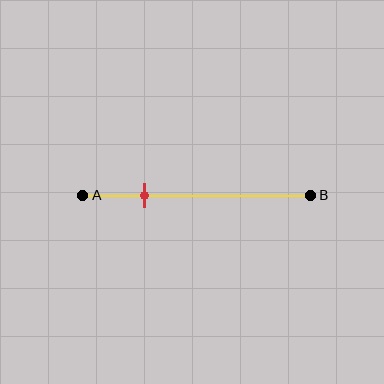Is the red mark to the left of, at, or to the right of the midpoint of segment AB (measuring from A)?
The red mark is to the left of the midpoint of segment AB.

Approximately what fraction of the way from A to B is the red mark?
The red mark is approximately 25% of the way from A to B.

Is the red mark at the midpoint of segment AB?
No, the mark is at about 25% from A, not at the 50% midpoint.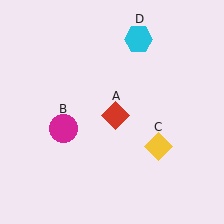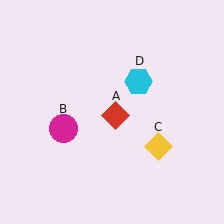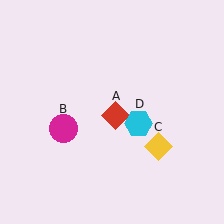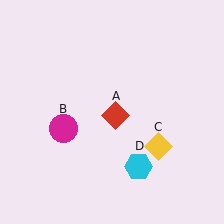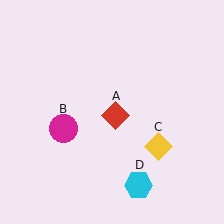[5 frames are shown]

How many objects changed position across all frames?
1 object changed position: cyan hexagon (object D).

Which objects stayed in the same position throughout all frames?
Red diamond (object A) and magenta circle (object B) and yellow diamond (object C) remained stationary.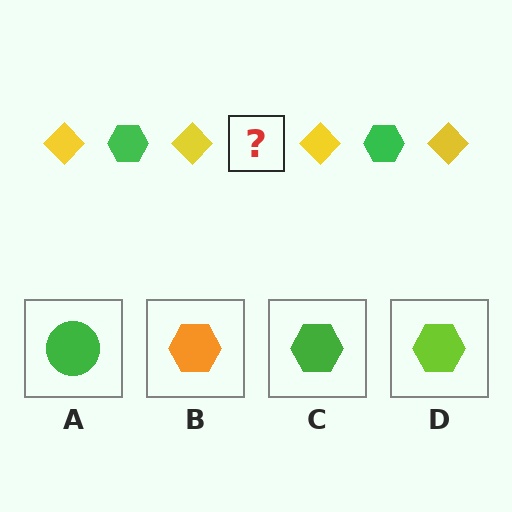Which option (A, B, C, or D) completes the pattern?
C.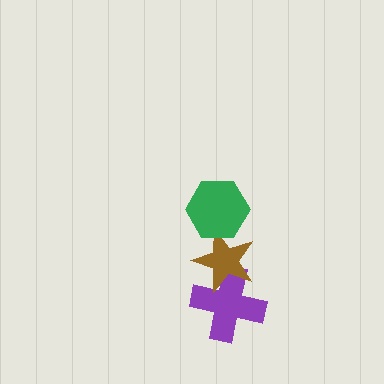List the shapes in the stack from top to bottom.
From top to bottom: the green hexagon, the brown star, the purple cross.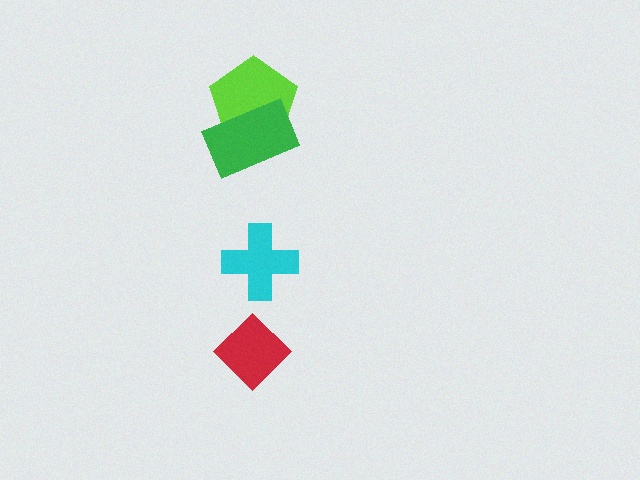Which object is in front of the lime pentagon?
The green rectangle is in front of the lime pentagon.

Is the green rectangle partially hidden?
No, no other shape covers it.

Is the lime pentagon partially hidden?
Yes, it is partially covered by another shape.